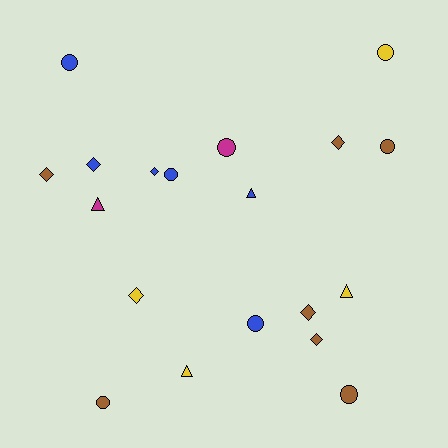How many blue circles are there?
There are 3 blue circles.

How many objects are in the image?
There are 19 objects.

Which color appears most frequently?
Brown, with 7 objects.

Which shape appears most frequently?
Circle, with 8 objects.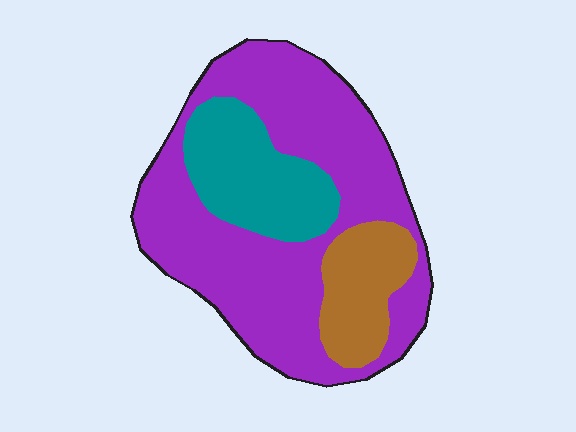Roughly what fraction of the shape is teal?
Teal takes up about one fifth (1/5) of the shape.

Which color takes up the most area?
Purple, at roughly 65%.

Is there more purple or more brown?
Purple.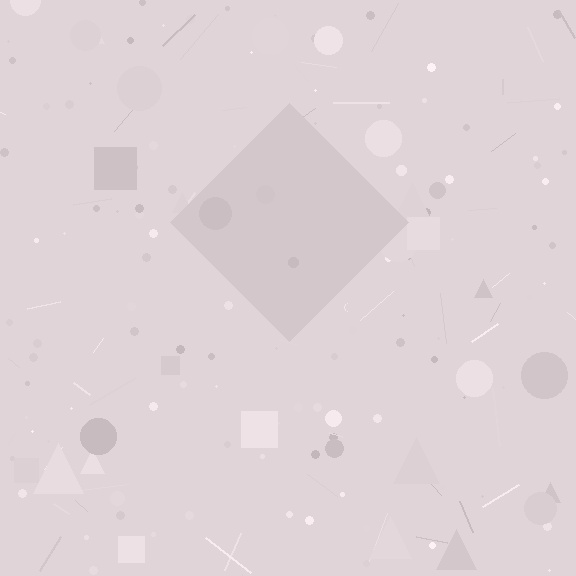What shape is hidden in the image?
A diamond is hidden in the image.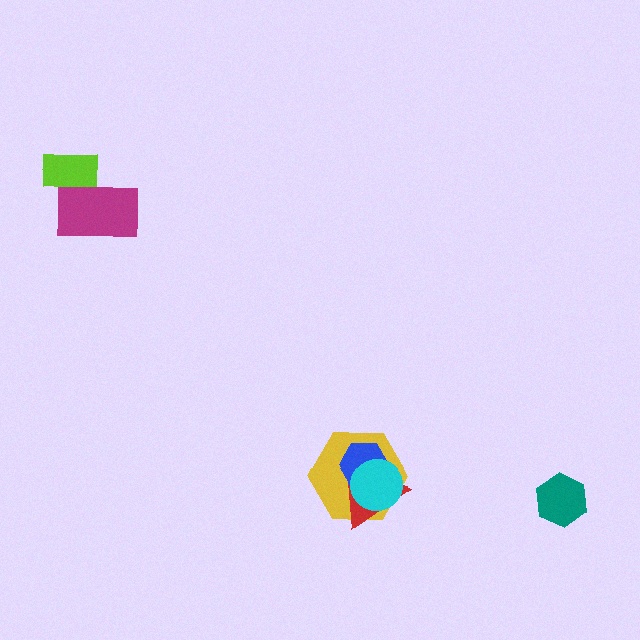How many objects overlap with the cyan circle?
3 objects overlap with the cyan circle.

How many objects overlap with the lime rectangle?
1 object overlaps with the lime rectangle.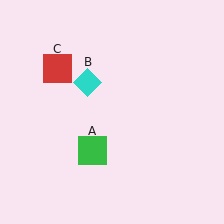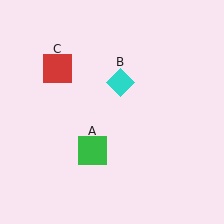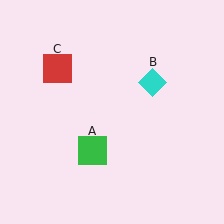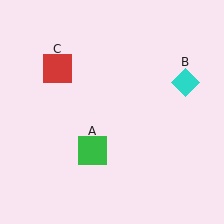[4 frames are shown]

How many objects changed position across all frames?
1 object changed position: cyan diamond (object B).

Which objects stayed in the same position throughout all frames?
Green square (object A) and red square (object C) remained stationary.